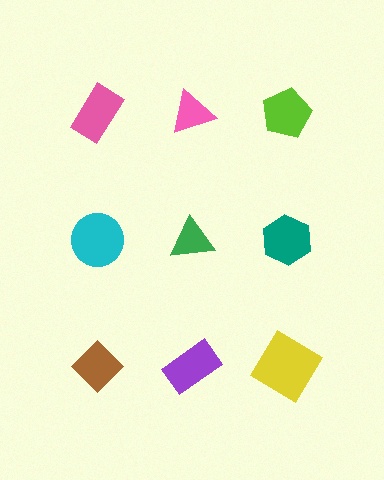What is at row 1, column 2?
A pink triangle.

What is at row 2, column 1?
A cyan circle.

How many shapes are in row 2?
3 shapes.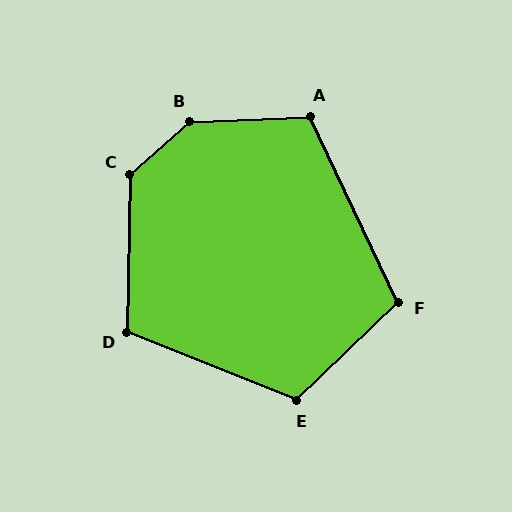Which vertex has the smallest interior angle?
F, at approximately 108 degrees.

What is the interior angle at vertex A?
Approximately 113 degrees (obtuse).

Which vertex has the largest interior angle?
B, at approximately 141 degrees.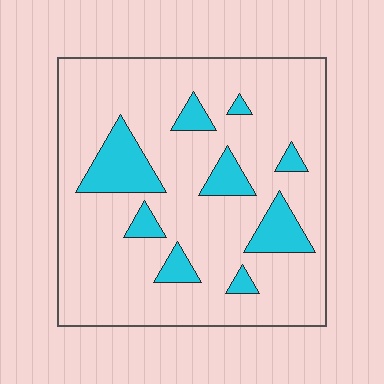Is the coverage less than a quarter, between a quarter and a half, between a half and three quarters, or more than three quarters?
Less than a quarter.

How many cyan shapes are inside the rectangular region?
9.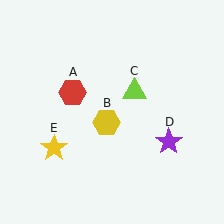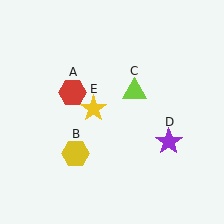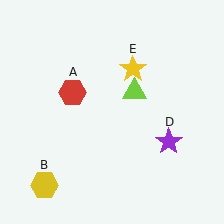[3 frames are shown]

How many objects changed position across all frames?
2 objects changed position: yellow hexagon (object B), yellow star (object E).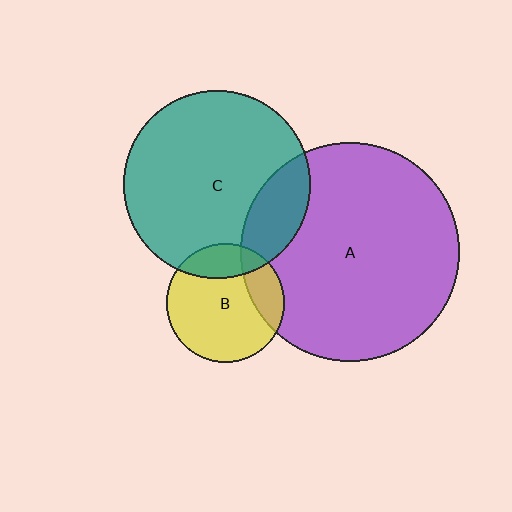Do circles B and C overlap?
Yes.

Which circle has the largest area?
Circle A (purple).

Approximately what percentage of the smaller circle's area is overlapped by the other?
Approximately 20%.